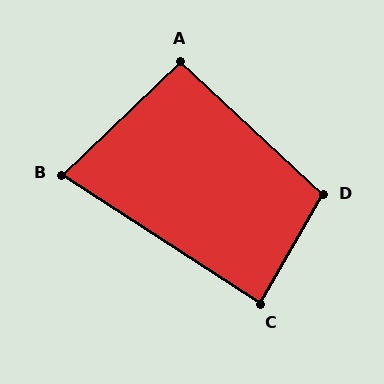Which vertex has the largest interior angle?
D, at approximately 103 degrees.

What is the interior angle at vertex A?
Approximately 93 degrees (approximately right).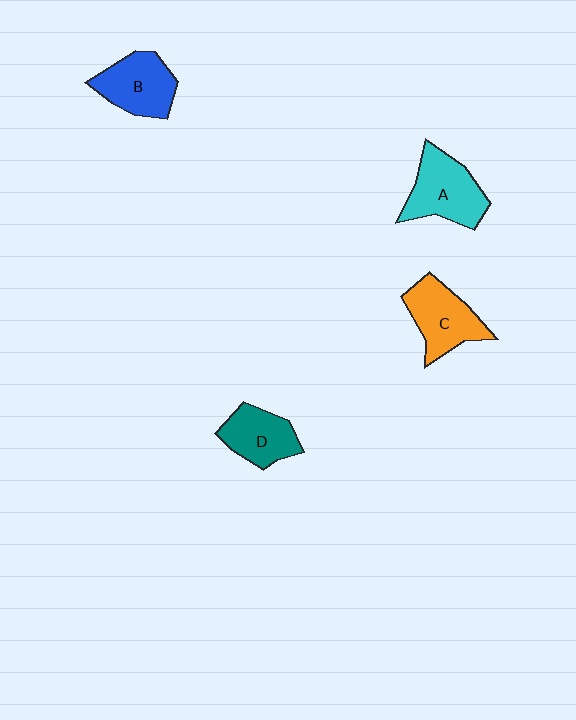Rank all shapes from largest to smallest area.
From largest to smallest: A (cyan), C (orange), B (blue), D (teal).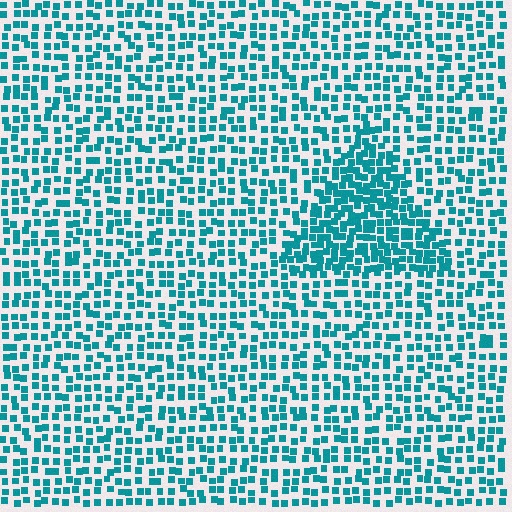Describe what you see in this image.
The image contains small teal elements arranged at two different densities. A triangle-shaped region is visible where the elements are more densely packed than the surrounding area.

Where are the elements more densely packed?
The elements are more densely packed inside the triangle boundary.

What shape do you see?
I see a triangle.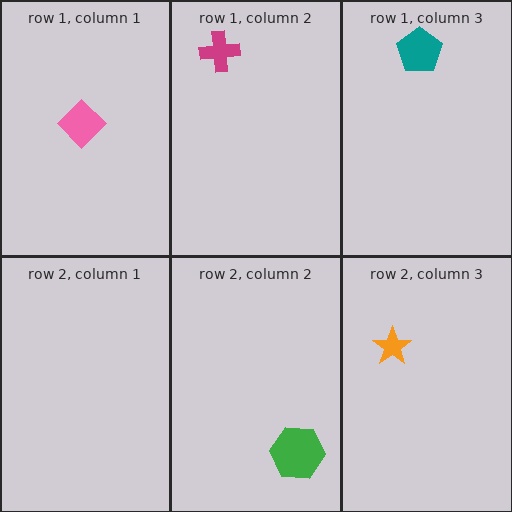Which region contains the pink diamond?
The row 1, column 1 region.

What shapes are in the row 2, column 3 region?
The orange star.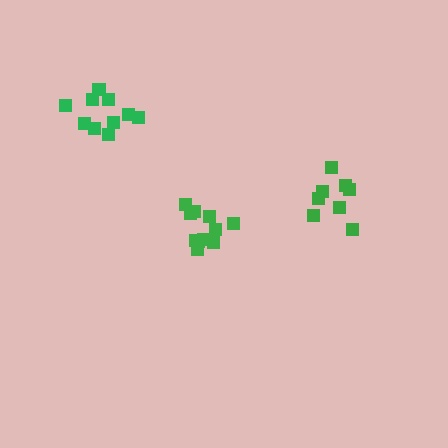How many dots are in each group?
Group 1: 11 dots, Group 2: 8 dots, Group 3: 10 dots (29 total).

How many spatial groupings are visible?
There are 3 spatial groupings.